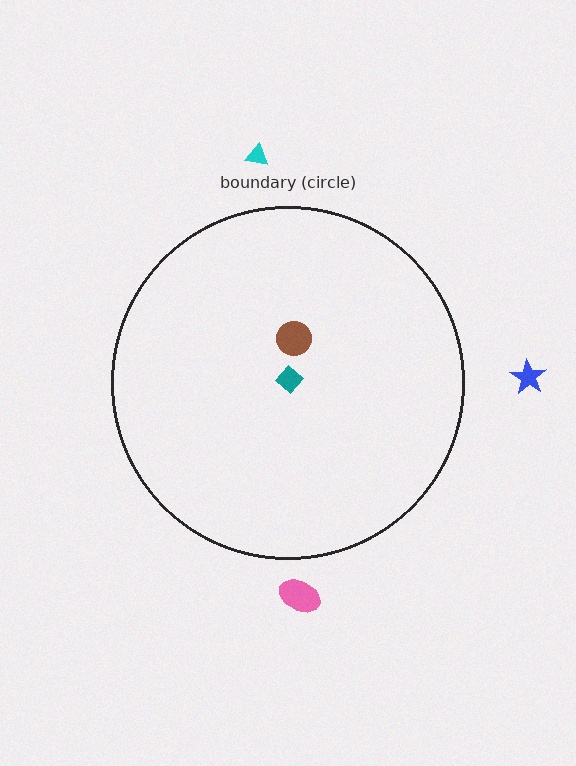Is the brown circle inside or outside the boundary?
Inside.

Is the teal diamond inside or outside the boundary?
Inside.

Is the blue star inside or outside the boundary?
Outside.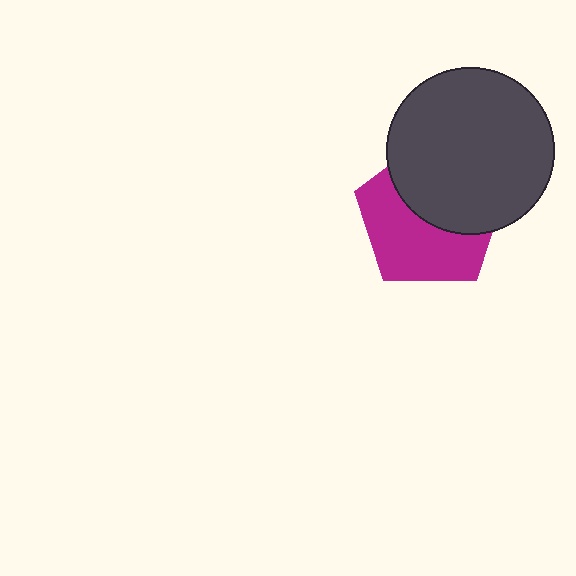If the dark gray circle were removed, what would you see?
You would see the complete magenta pentagon.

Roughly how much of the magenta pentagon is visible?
About half of it is visible (roughly 52%).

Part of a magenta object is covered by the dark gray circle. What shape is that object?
It is a pentagon.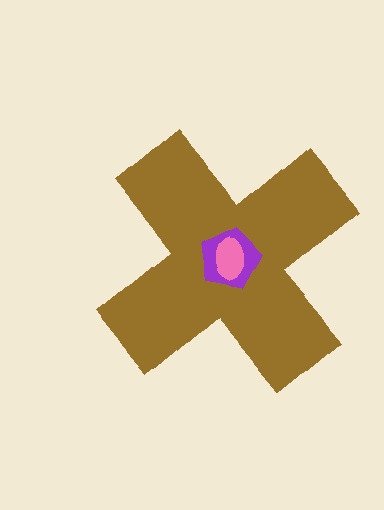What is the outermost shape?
The brown cross.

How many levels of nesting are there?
3.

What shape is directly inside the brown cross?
The purple pentagon.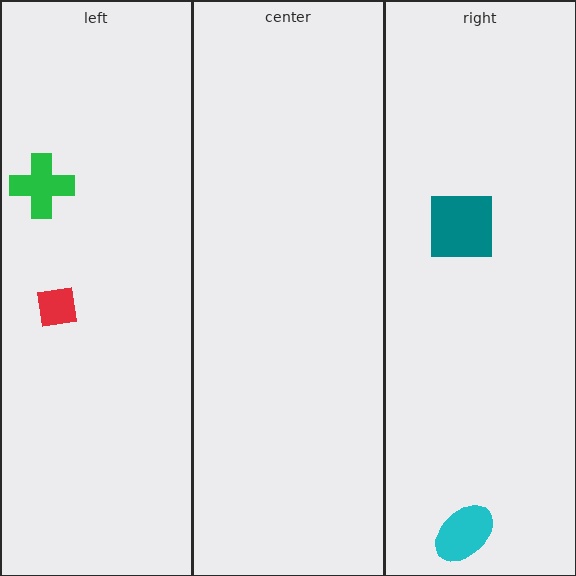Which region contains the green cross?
The left region.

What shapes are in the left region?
The red square, the green cross.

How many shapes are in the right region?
2.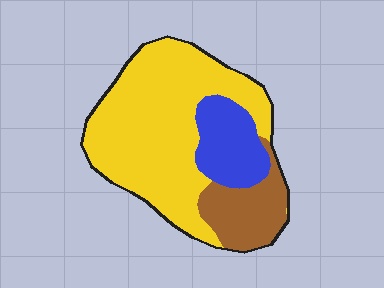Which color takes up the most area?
Yellow, at roughly 65%.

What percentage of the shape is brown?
Brown covers about 20% of the shape.